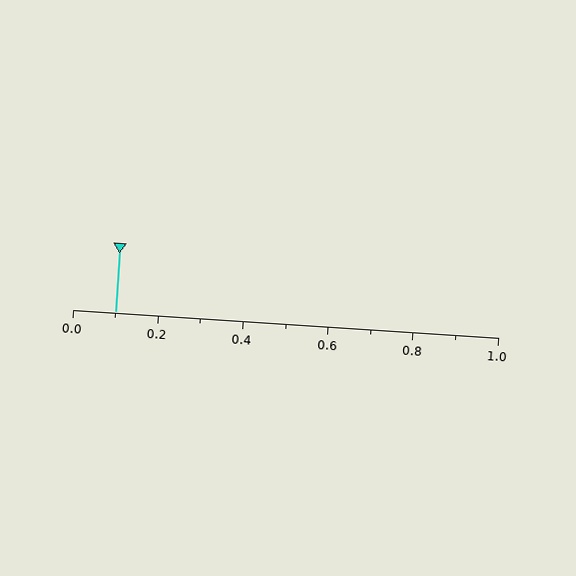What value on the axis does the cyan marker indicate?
The marker indicates approximately 0.1.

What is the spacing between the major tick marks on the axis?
The major ticks are spaced 0.2 apart.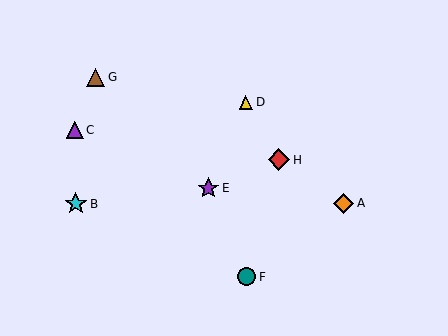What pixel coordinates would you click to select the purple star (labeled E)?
Click at (208, 188) to select the purple star E.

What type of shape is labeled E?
Shape E is a purple star.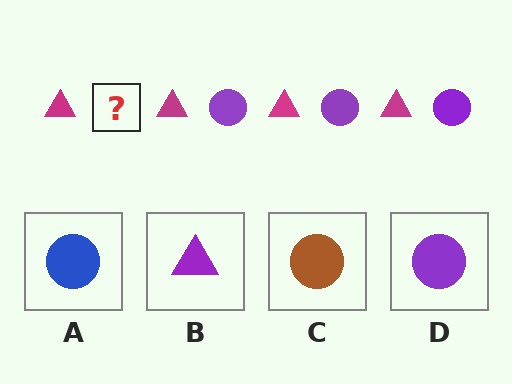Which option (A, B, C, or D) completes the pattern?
D.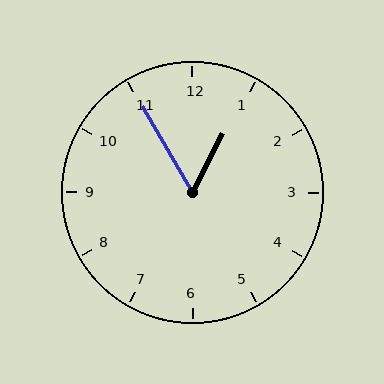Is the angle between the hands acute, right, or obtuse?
It is acute.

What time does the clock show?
12:55.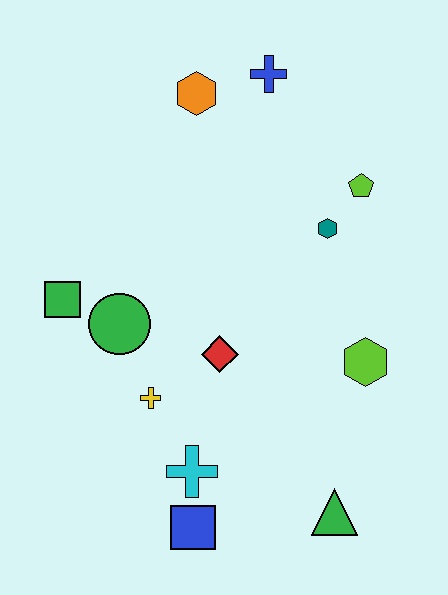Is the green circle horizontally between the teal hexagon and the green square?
Yes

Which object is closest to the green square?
The green circle is closest to the green square.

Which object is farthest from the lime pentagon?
The blue square is farthest from the lime pentagon.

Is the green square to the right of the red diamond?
No